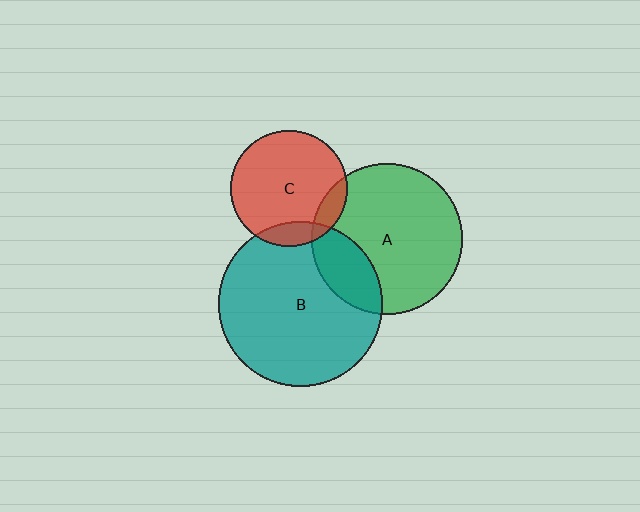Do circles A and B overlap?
Yes.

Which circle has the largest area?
Circle B (teal).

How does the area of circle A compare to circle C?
Approximately 1.7 times.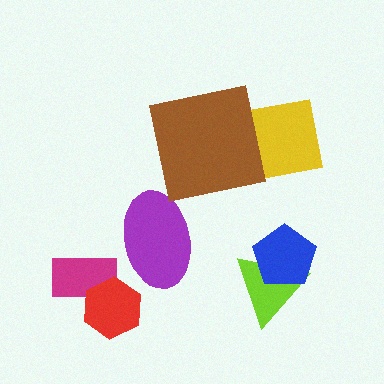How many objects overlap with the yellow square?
1 object overlaps with the yellow square.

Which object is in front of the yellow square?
The brown square is in front of the yellow square.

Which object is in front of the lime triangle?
The blue pentagon is in front of the lime triangle.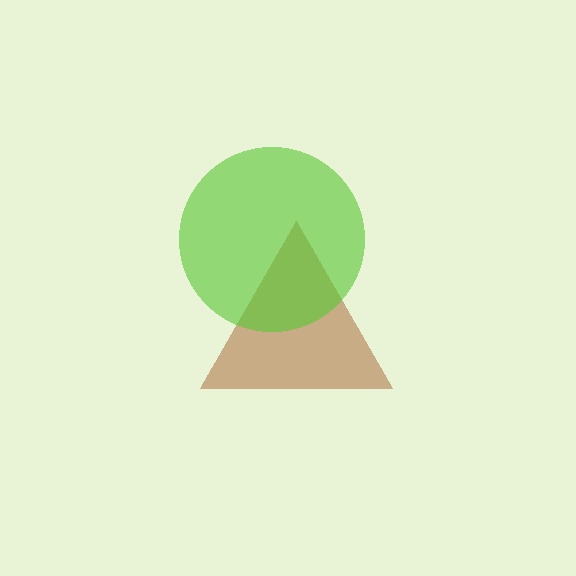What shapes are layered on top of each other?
The layered shapes are: a brown triangle, a lime circle.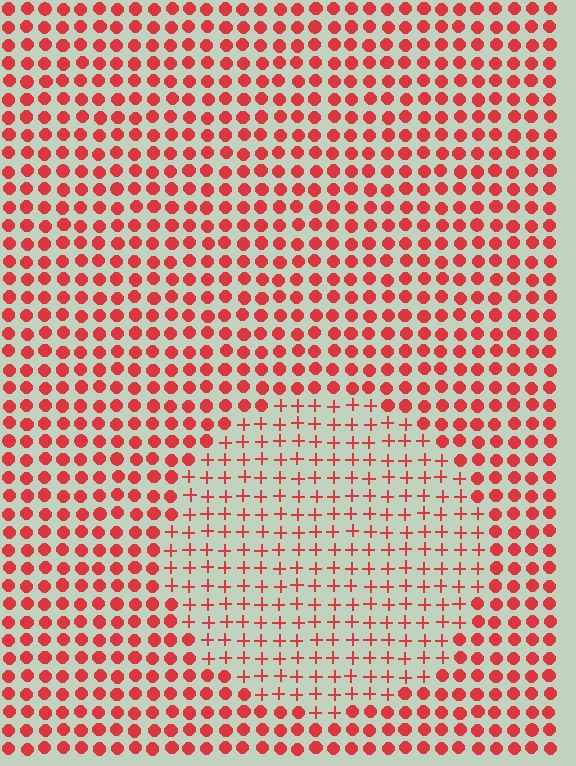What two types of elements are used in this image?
The image uses plus signs inside the circle region and circles outside it.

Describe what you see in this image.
The image is filled with small red elements arranged in a uniform grid. A circle-shaped region contains plus signs, while the surrounding area contains circles. The boundary is defined purely by the change in element shape.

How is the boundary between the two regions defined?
The boundary is defined by a change in element shape: plus signs inside vs. circles outside. All elements share the same color and spacing.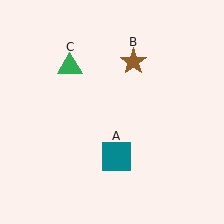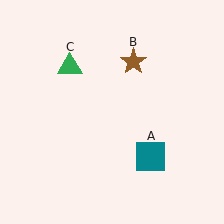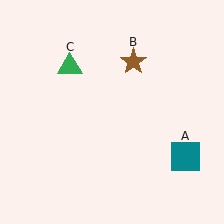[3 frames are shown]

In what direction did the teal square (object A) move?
The teal square (object A) moved right.